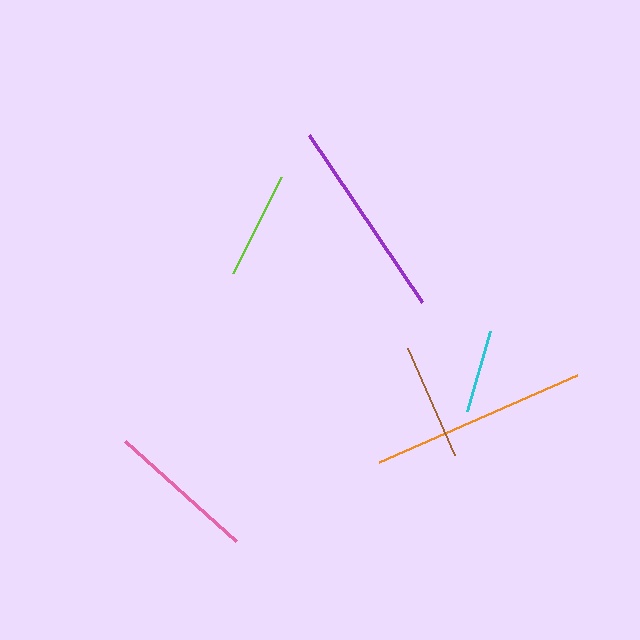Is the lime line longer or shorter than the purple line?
The purple line is longer than the lime line.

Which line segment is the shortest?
The cyan line is the shortest at approximately 83 pixels.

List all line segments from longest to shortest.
From longest to shortest: orange, purple, pink, brown, lime, cyan.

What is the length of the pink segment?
The pink segment is approximately 149 pixels long.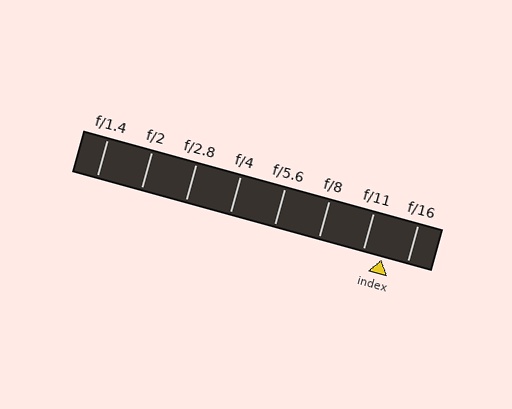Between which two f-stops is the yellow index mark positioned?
The index mark is between f/11 and f/16.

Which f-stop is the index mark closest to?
The index mark is closest to f/11.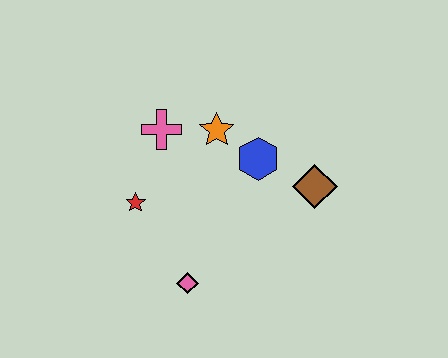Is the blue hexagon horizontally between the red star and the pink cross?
No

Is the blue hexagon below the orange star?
Yes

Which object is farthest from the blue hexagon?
The pink diamond is farthest from the blue hexagon.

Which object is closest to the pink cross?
The orange star is closest to the pink cross.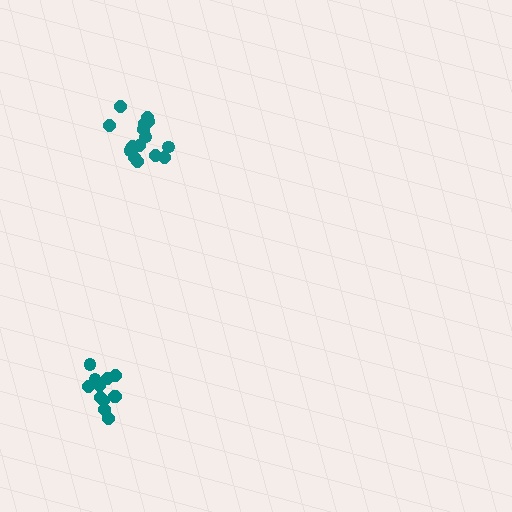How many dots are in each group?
Group 1: 15 dots, Group 2: 12 dots (27 total).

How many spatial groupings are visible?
There are 2 spatial groupings.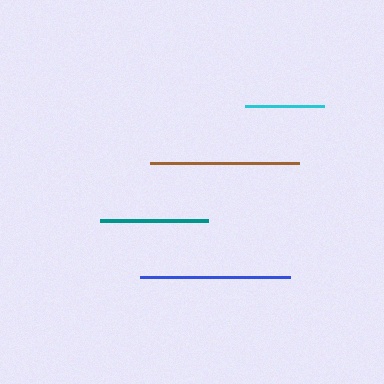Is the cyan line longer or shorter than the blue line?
The blue line is longer than the cyan line.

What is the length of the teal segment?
The teal segment is approximately 109 pixels long.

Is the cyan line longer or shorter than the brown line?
The brown line is longer than the cyan line.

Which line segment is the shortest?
The cyan line is the shortest at approximately 79 pixels.